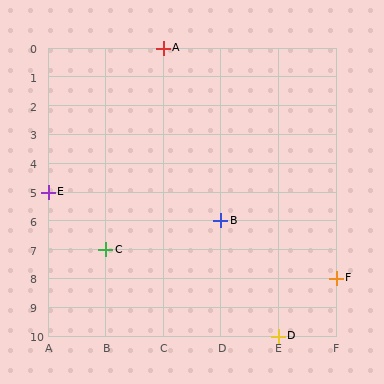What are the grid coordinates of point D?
Point D is at grid coordinates (E, 10).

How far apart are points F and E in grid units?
Points F and E are 5 columns and 3 rows apart (about 5.8 grid units diagonally).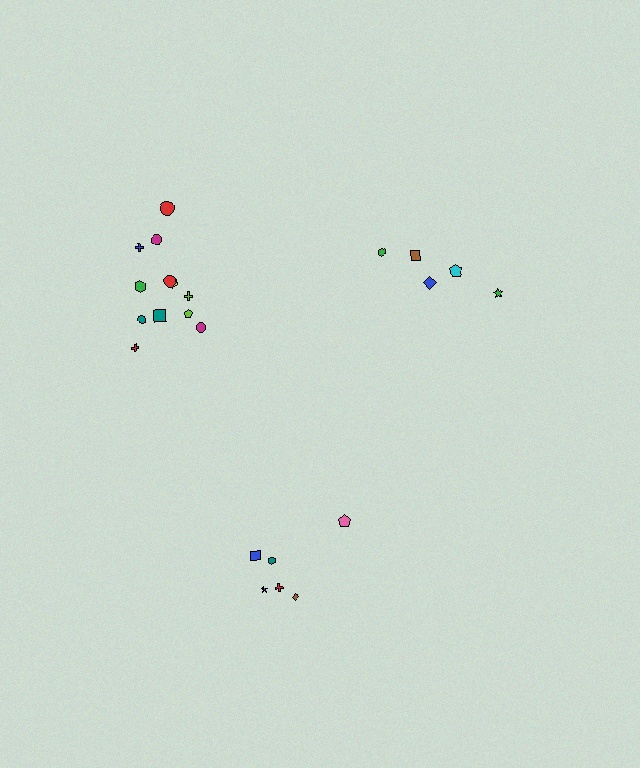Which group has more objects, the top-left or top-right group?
The top-left group.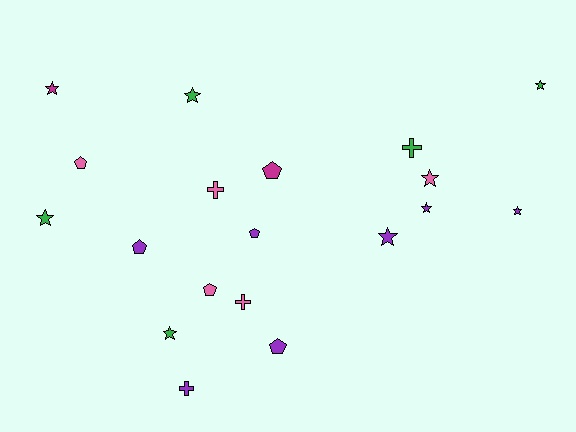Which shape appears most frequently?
Star, with 9 objects.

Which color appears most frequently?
Purple, with 7 objects.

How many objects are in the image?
There are 19 objects.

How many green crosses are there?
There is 1 green cross.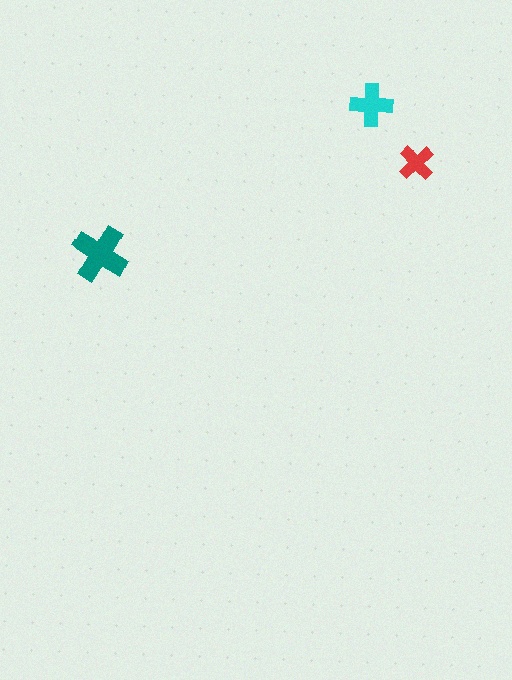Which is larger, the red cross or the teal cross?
The teal one.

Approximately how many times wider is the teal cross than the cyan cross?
About 1.5 times wider.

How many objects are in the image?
There are 3 objects in the image.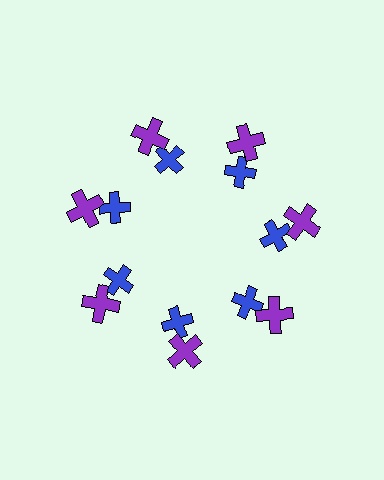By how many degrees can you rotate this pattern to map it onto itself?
The pattern maps onto itself every 51 degrees of rotation.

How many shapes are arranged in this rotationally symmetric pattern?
There are 14 shapes, arranged in 7 groups of 2.